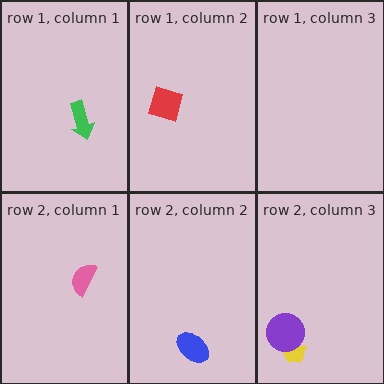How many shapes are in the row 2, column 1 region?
1.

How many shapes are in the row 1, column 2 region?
1.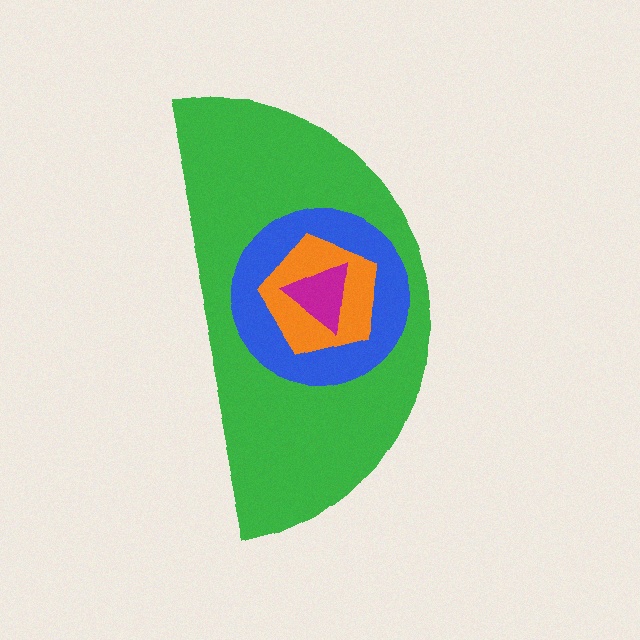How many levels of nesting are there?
4.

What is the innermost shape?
The magenta triangle.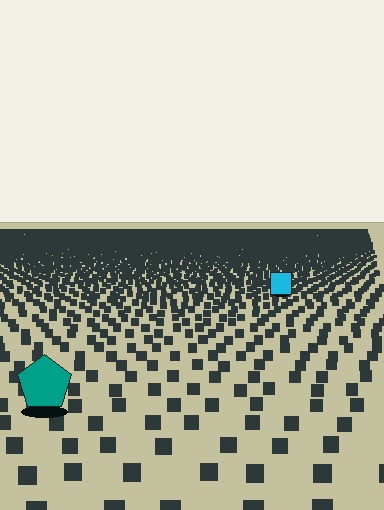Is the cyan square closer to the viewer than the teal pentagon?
No. The teal pentagon is closer — you can tell from the texture gradient: the ground texture is coarser near it.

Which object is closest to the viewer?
The teal pentagon is closest. The texture marks near it are larger and more spread out.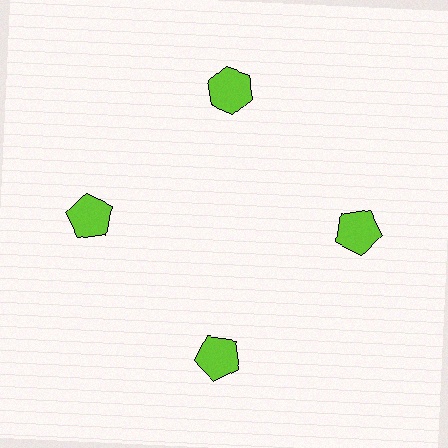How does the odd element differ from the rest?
It has a different shape: hexagon instead of pentagon.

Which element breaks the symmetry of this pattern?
The lime hexagon at roughly the 12 o'clock position breaks the symmetry. All other shapes are lime pentagons.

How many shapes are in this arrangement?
There are 4 shapes arranged in a ring pattern.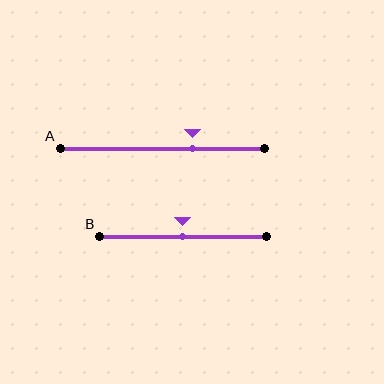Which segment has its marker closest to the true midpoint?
Segment B has its marker closest to the true midpoint.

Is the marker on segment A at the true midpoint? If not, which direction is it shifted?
No, the marker on segment A is shifted to the right by about 15% of the segment length.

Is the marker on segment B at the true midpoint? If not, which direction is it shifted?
Yes, the marker on segment B is at the true midpoint.